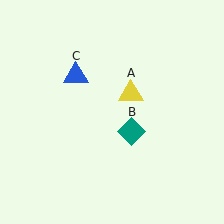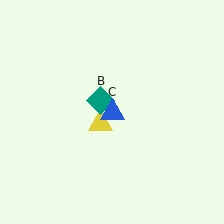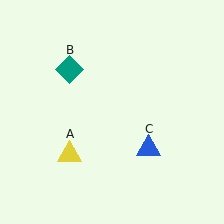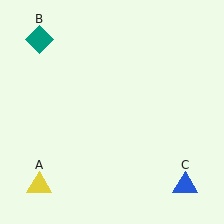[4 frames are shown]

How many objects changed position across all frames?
3 objects changed position: yellow triangle (object A), teal diamond (object B), blue triangle (object C).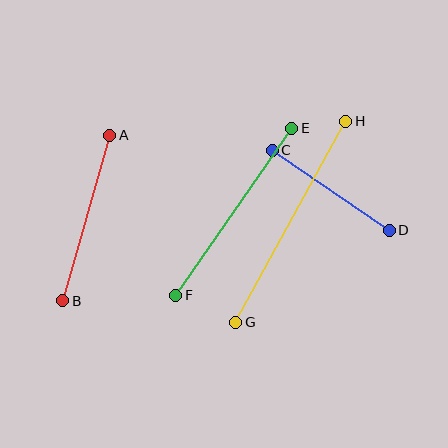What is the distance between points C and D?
The distance is approximately 142 pixels.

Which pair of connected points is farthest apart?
Points G and H are farthest apart.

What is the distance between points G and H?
The distance is approximately 229 pixels.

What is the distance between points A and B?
The distance is approximately 172 pixels.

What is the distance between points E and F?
The distance is approximately 204 pixels.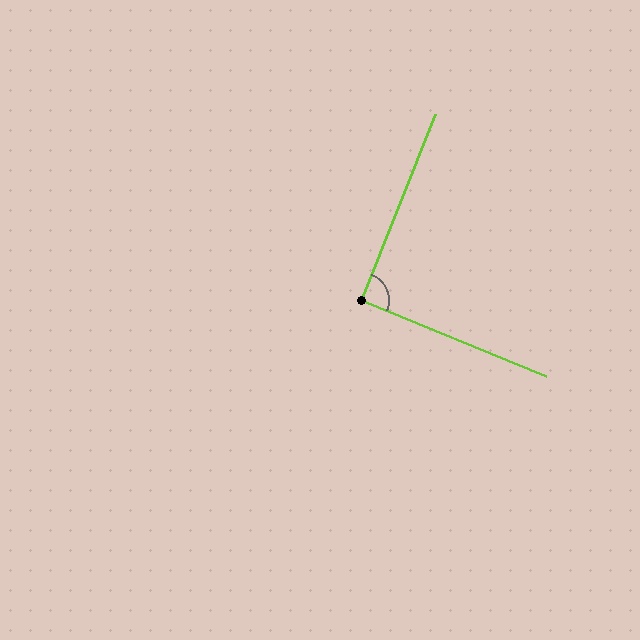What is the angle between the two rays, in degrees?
Approximately 91 degrees.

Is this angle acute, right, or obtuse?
It is approximately a right angle.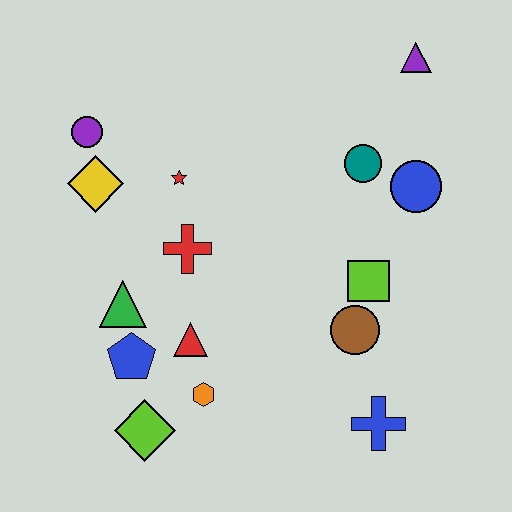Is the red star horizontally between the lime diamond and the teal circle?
Yes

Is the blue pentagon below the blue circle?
Yes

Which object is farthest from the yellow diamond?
The blue cross is farthest from the yellow diamond.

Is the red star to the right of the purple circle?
Yes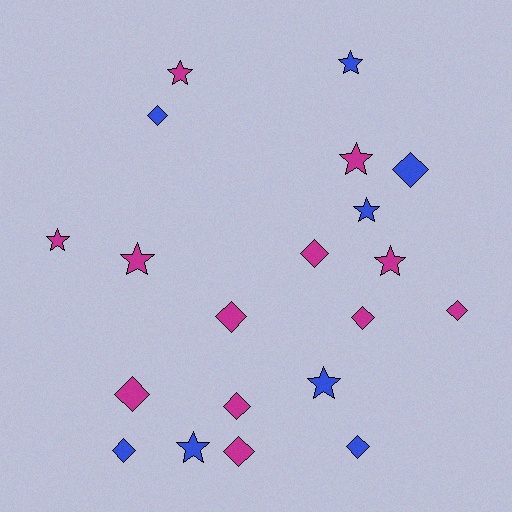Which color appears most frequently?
Magenta, with 12 objects.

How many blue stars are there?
There are 4 blue stars.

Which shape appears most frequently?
Diamond, with 11 objects.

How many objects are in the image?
There are 20 objects.